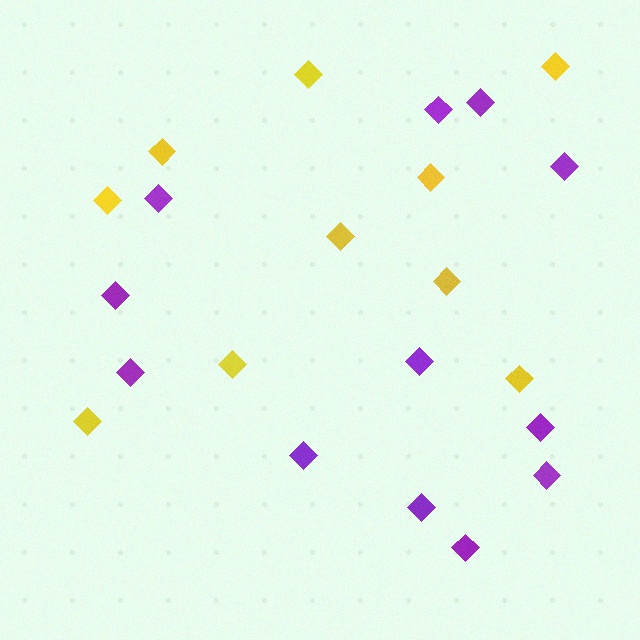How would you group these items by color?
There are 2 groups: one group of purple diamonds (12) and one group of yellow diamonds (10).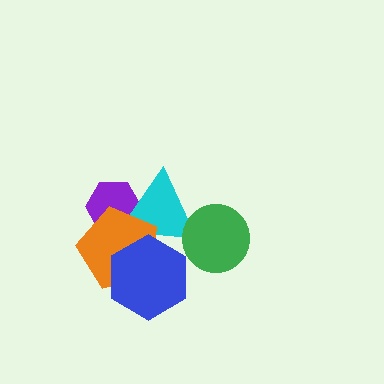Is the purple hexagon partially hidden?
Yes, it is partially covered by another shape.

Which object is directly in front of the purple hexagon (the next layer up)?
The cyan triangle is directly in front of the purple hexagon.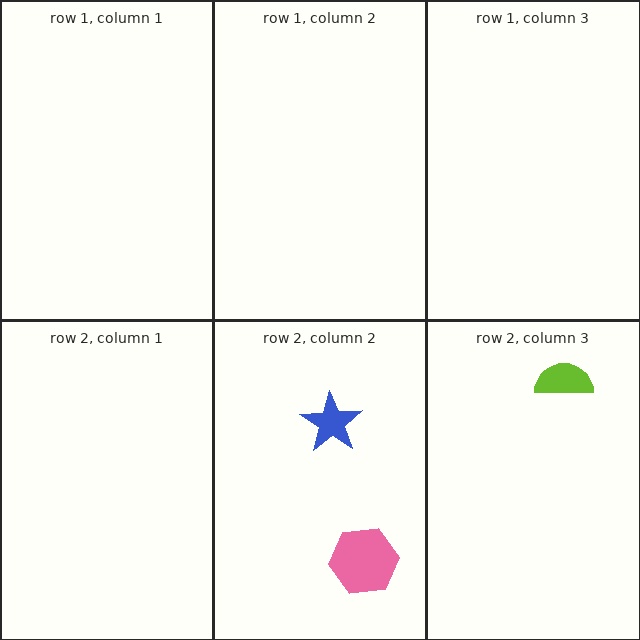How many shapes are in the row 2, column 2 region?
2.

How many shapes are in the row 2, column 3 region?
1.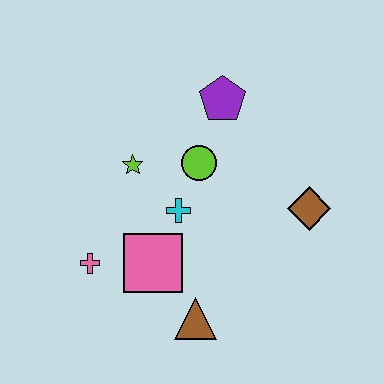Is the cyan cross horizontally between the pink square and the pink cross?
No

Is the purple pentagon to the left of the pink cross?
No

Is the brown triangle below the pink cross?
Yes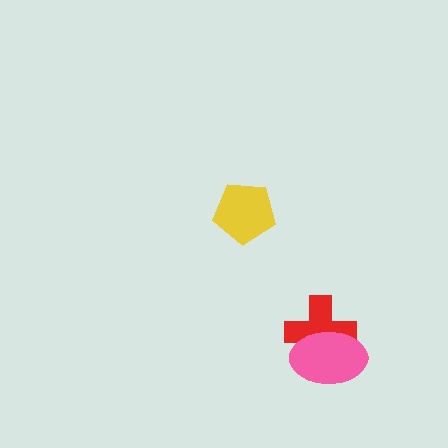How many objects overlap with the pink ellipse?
1 object overlaps with the pink ellipse.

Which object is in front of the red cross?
The pink ellipse is in front of the red cross.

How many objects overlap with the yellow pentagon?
0 objects overlap with the yellow pentagon.